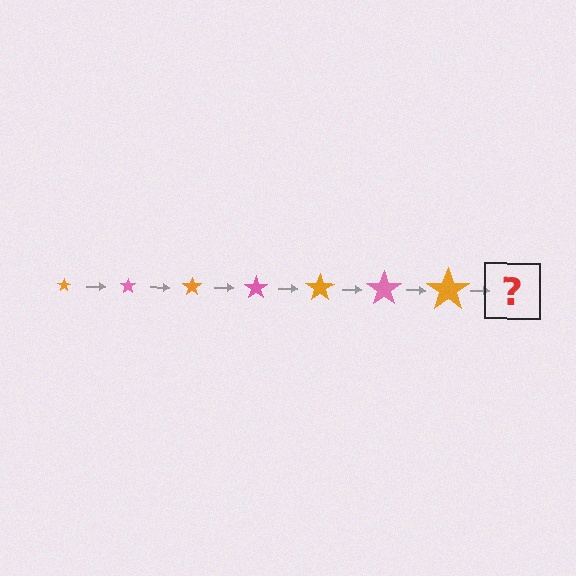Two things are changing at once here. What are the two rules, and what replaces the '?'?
The two rules are that the star grows larger each step and the color cycles through orange and pink. The '?' should be a pink star, larger than the previous one.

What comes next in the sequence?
The next element should be a pink star, larger than the previous one.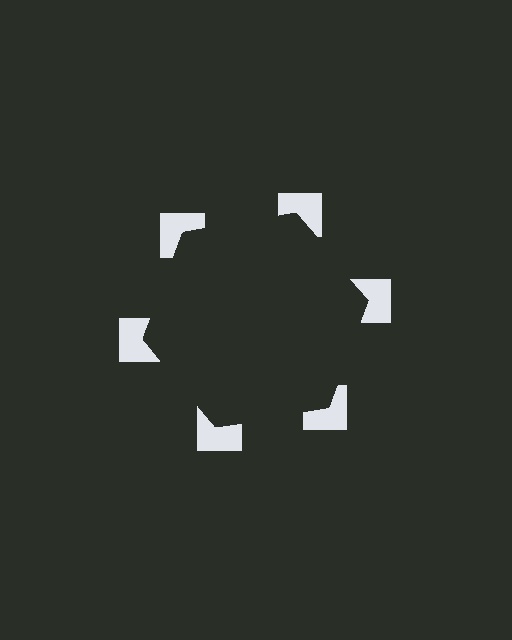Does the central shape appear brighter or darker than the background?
It typically appears slightly darker than the background, even though no actual brightness change is drawn.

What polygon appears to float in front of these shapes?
An illusory hexagon — its edges are inferred from the aligned wedge cuts in the notched squares, not physically drawn.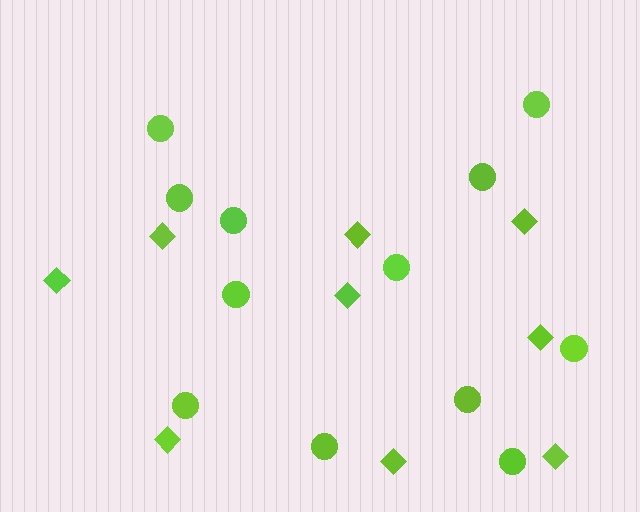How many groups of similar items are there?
There are 2 groups: one group of circles (12) and one group of diamonds (9).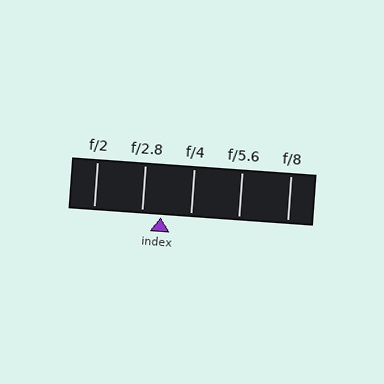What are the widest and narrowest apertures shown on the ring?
The widest aperture shown is f/2 and the narrowest is f/8.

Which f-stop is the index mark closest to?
The index mark is closest to f/2.8.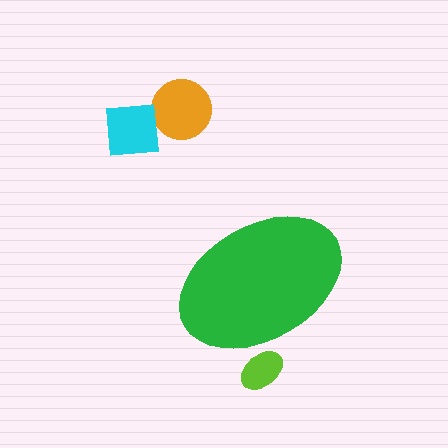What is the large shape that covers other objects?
A green ellipse.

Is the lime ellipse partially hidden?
Yes, the lime ellipse is partially hidden behind the green ellipse.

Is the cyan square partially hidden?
No, the cyan square is fully visible.